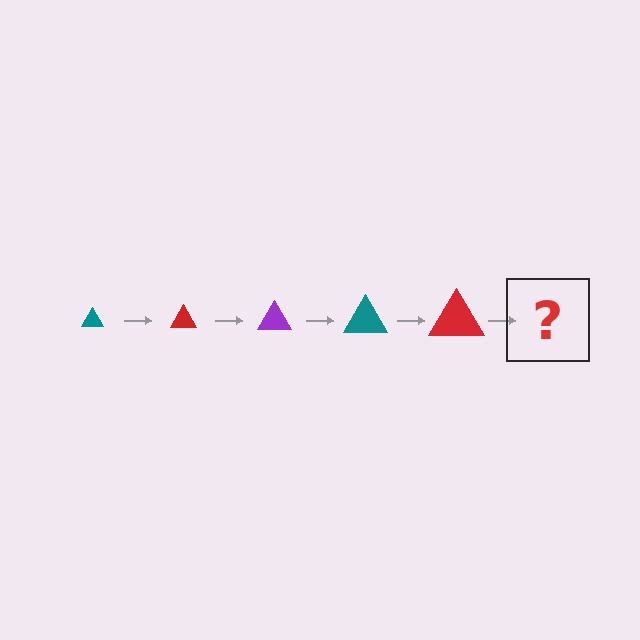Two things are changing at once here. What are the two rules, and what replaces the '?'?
The two rules are that the triangle grows larger each step and the color cycles through teal, red, and purple. The '?' should be a purple triangle, larger than the previous one.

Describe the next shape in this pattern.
It should be a purple triangle, larger than the previous one.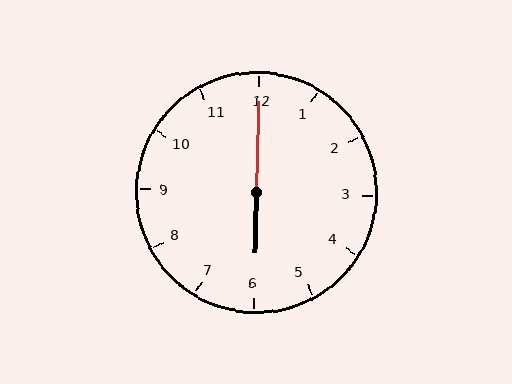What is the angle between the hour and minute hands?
Approximately 180 degrees.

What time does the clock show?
6:00.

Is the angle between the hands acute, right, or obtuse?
It is obtuse.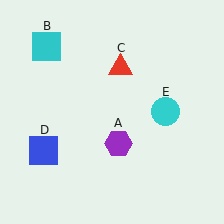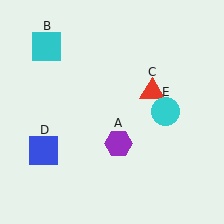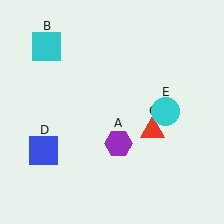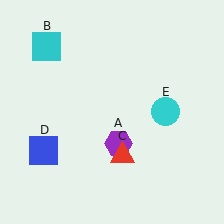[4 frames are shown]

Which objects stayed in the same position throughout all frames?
Purple hexagon (object A) and cyan square (object B) and blue square (object D) and cyan circle (object E) remained stationary.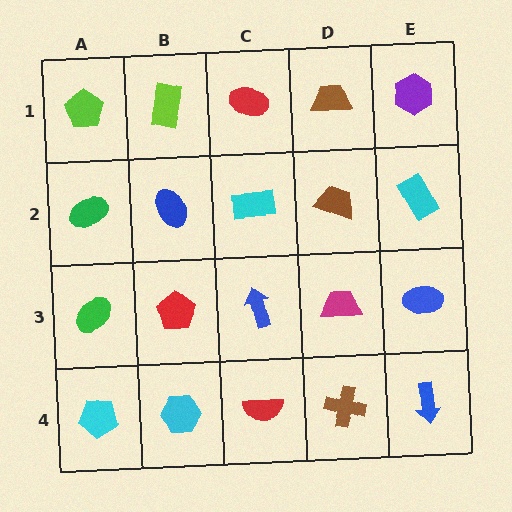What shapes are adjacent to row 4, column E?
A blue ellipse (row 3, column E), a brown cross (row 4, column D).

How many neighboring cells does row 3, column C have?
4.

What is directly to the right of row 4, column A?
A cyan hexagon.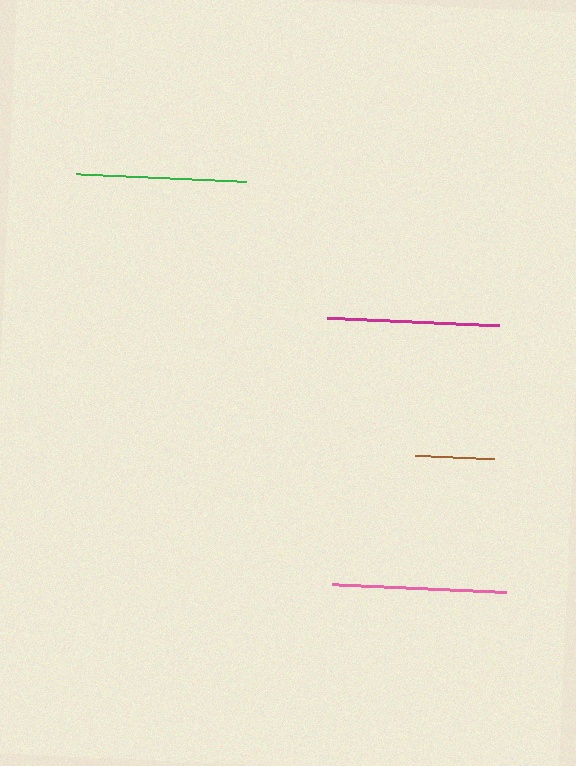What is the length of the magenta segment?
The magenta segment is approximately 173 pixels long.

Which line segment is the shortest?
The brown line is the shortest at approximately 80 pixels.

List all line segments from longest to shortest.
From longest to shortest: pink, magenta, green, brown.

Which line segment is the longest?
The pink line is the longest at approximately 173 pixels.